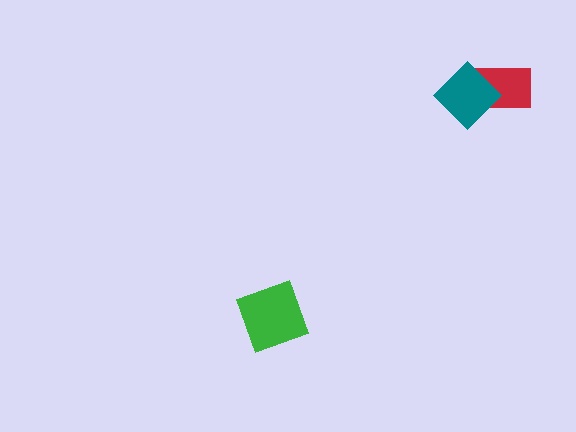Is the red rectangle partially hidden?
Yes, it is partially covered by another shape.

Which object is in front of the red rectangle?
The teal diamond is in front of the red rectangle.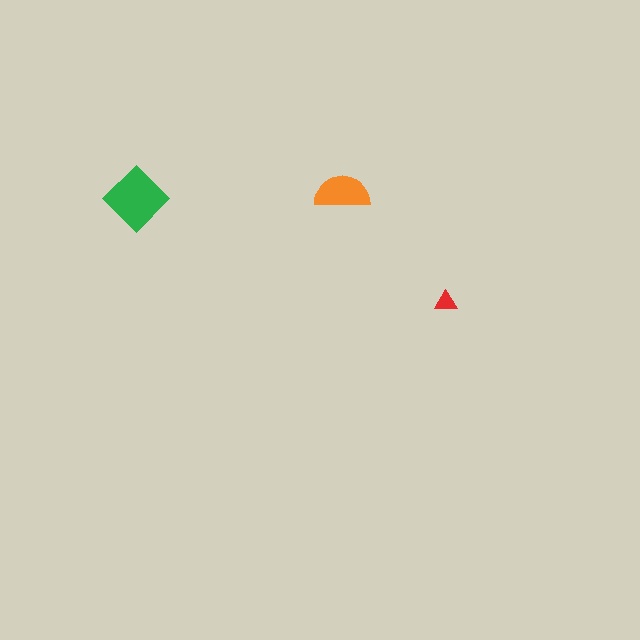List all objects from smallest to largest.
The red triangle, the orange semicircle, the green diamond.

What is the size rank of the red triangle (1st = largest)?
3rd.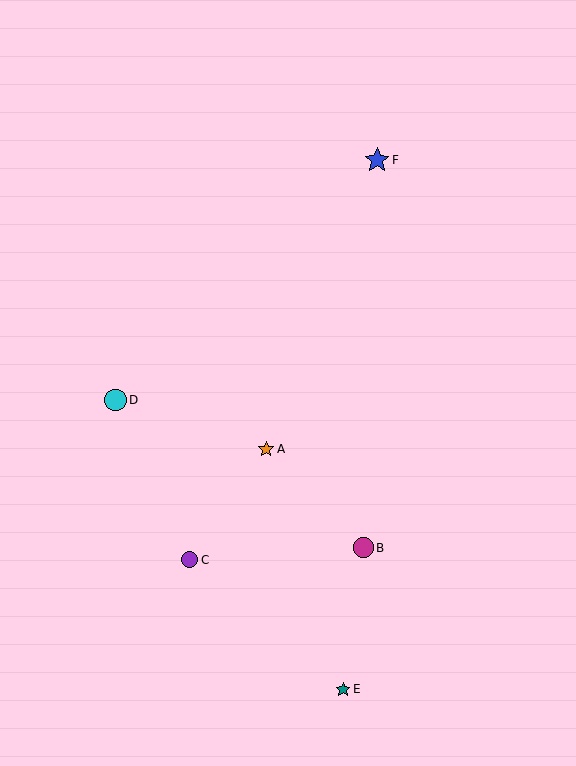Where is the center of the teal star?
The center of the teal star is at (343, 689).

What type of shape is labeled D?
Shape D is a cyan circle.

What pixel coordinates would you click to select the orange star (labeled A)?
Click at (266, 449) to select the orange star A.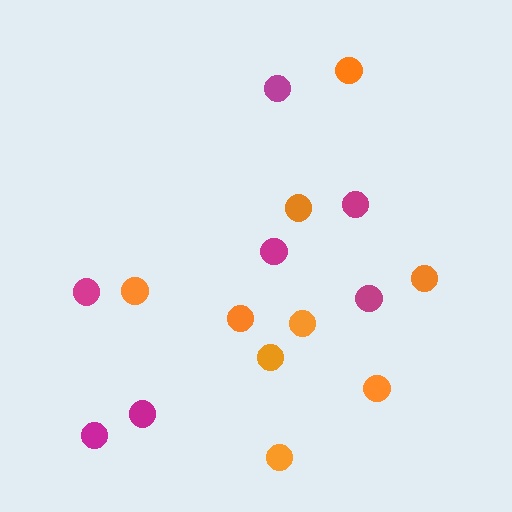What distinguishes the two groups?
There are 2 groups: one group of magenta circles (7) and one group of orange circles (9).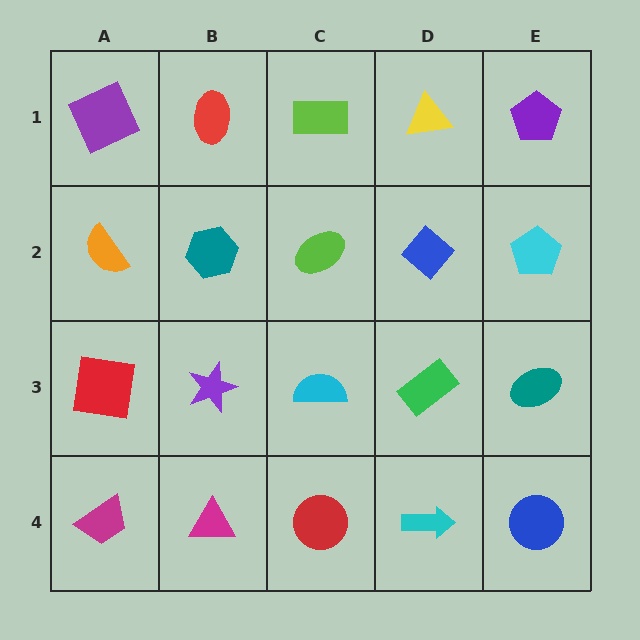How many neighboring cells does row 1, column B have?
3.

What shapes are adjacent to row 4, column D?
A green rectangle (row 3, column D), a red circle (row 4, column C), a blue circle (row 4, column E).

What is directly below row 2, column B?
A purple star.